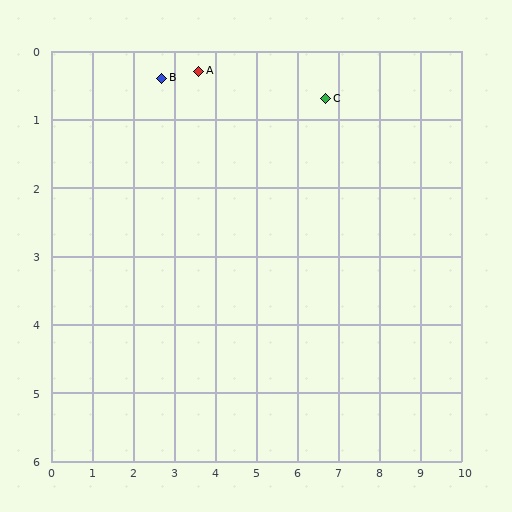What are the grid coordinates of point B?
Point B is at approximately (2.7, 0.4).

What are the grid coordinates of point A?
Point A is at approximately (3.6, 0.3).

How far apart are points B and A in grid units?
Points B and A are about 0.9 grid units apart.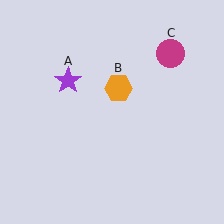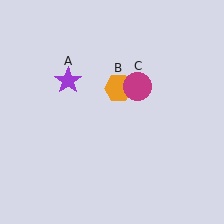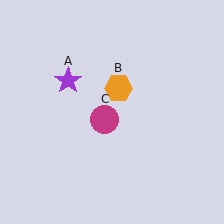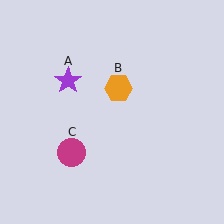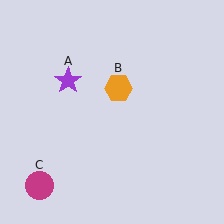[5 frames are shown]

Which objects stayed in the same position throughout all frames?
Purple star (object A) and orange hexagon (object B) remained stationary.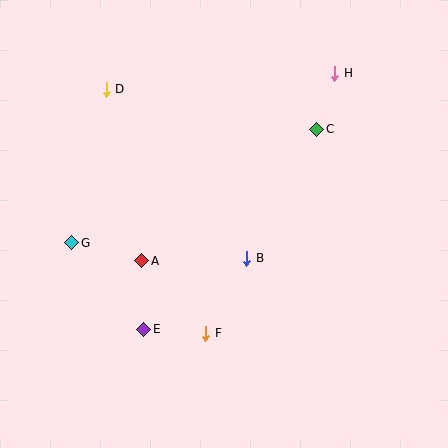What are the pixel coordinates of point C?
Point C is at (317, 129).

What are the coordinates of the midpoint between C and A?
The midpoint between C and A is at (229, 195).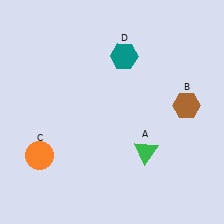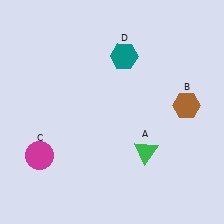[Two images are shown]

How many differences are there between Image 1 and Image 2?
There is 1 difference between the two images.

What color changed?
The circle (C) changed from orange in Image 1 to magenta in Image 2.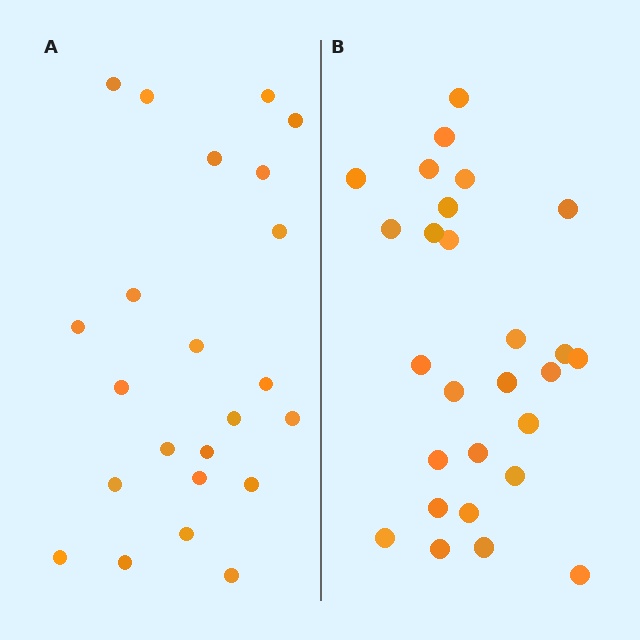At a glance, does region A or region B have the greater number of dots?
Region B (the right region) has more dots.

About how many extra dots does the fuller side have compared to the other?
Region B has about 4 more dots than region A.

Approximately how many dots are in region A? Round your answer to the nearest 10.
About 20 dots. (The exact count is 23, which rounds to 20.)